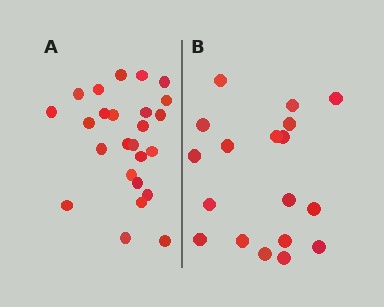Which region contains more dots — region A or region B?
Region A (the left region) has more dots.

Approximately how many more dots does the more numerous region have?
Region A has roughly 8 or so more dots than region B.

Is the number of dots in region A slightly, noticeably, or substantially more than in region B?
Region A has noticeably more, but not dramatically so. The ratio is roughly 1.4 to 1.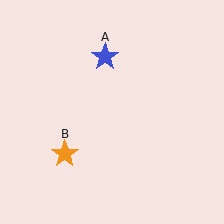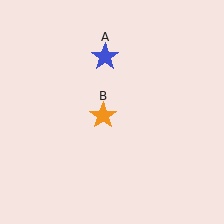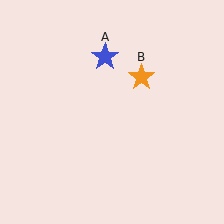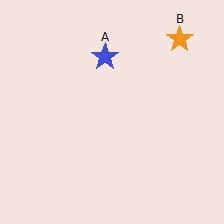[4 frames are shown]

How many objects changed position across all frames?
1 object changed position: orange star (object B).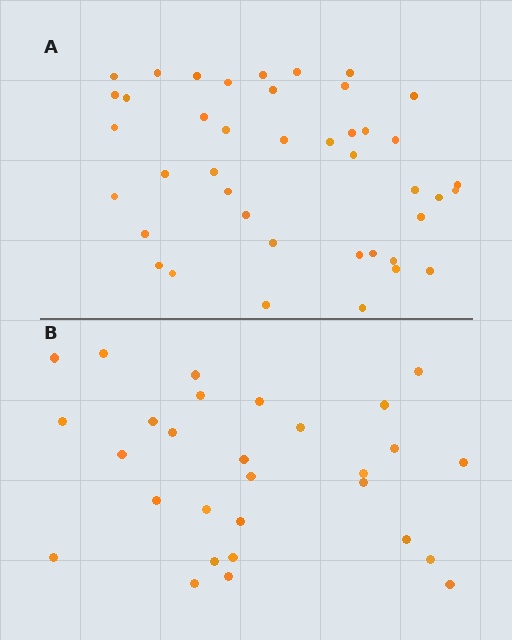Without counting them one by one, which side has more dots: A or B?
Region A (the top region) has more dots.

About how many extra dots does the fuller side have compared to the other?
Region A has approximately 15 more dots than region B.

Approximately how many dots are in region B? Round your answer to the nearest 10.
About 30 dots. (The exact count is 29, which rounds to 30.)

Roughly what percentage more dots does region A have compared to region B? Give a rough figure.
About 45% more.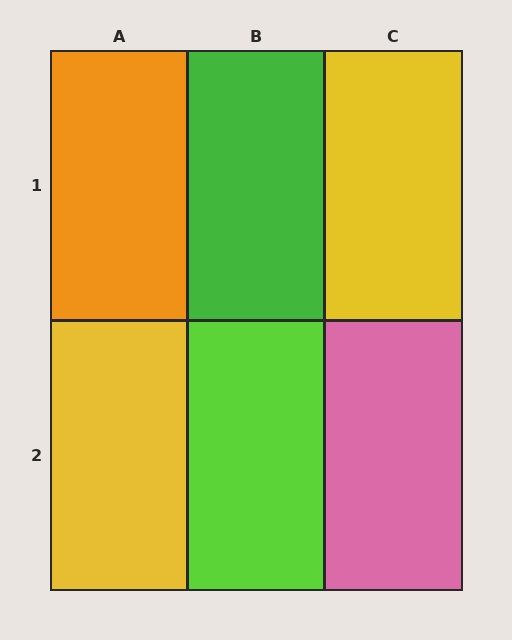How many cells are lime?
1 cell is lime.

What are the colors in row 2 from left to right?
Yellow, lime, pink.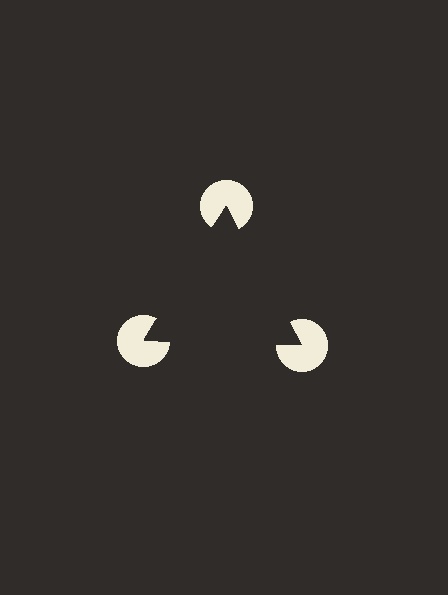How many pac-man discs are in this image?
There are 3 — one at each vertex of the illusory triangle.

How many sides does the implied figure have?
3 sides.